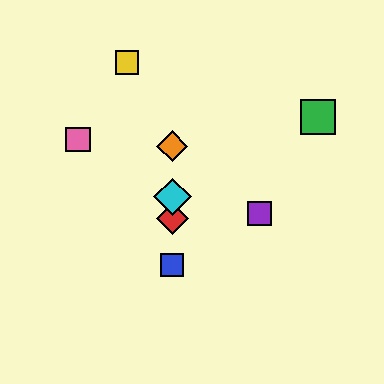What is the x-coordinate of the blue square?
The blue square is at x≈172.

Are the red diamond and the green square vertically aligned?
No, the red diamond is at x≈172 and the green square is at x≈318.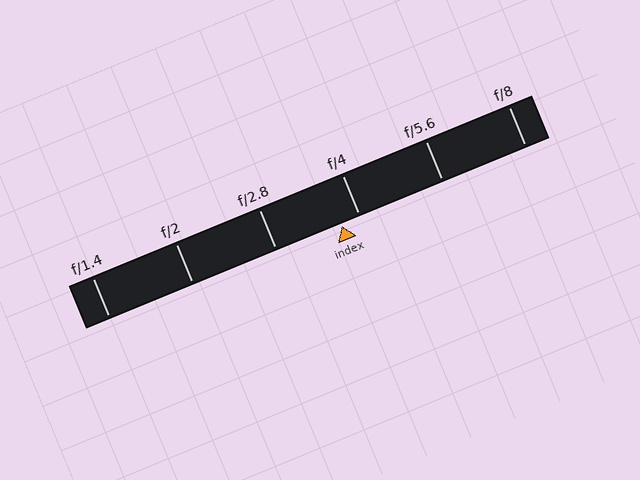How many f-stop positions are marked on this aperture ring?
There are 6 f-stop positions marked.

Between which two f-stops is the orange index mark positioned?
The index mark is between f/2.8 and f/4.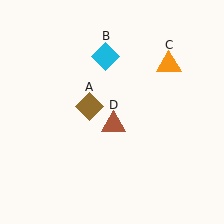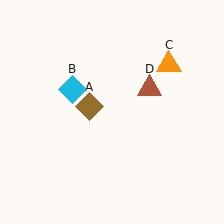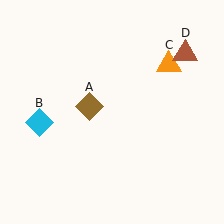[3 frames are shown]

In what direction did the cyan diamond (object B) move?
The cyan diamond (object B) moved down and to the left.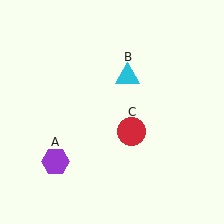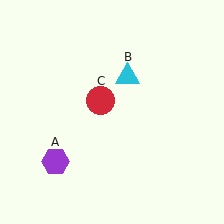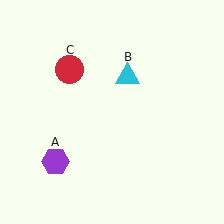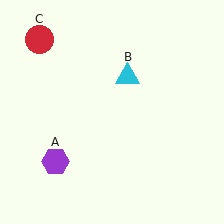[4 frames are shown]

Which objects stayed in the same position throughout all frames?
Purple hexagon (object A) and cyan triangle (object B) remained stationary.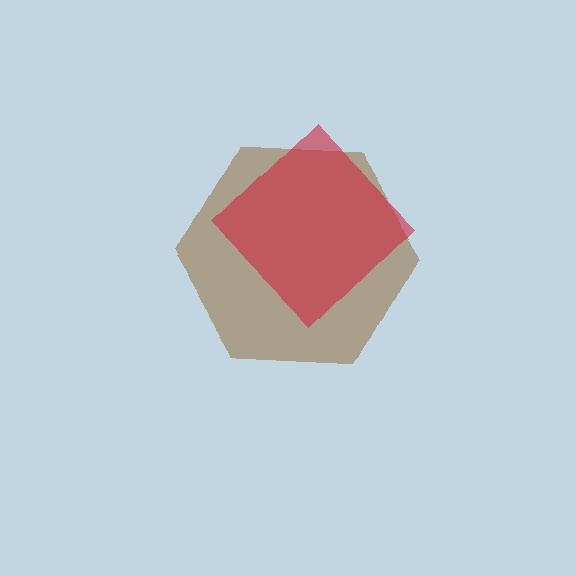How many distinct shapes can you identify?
There are 2 distinct shapes: a brown hexagon, a red diamond.